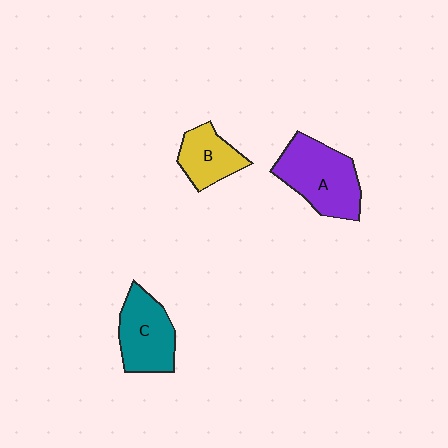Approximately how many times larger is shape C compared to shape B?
Approximately 1.4 times.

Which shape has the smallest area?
Shape B (yellow).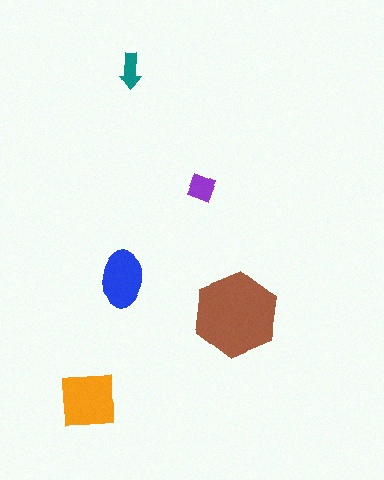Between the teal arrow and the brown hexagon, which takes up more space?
The brown hexagon.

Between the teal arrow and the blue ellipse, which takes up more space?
The blue ellipse.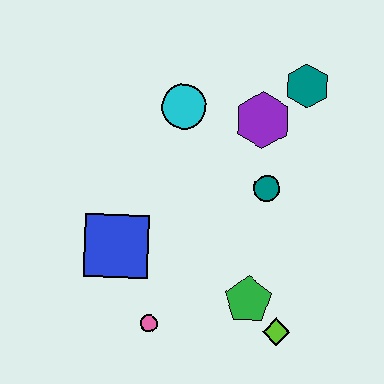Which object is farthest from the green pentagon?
The teal hexagon is farthest from the green pentagon.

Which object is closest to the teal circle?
The purple hexagon is closest to the teal circle.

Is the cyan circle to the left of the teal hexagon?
Yes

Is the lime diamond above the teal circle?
No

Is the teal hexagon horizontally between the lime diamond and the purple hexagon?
No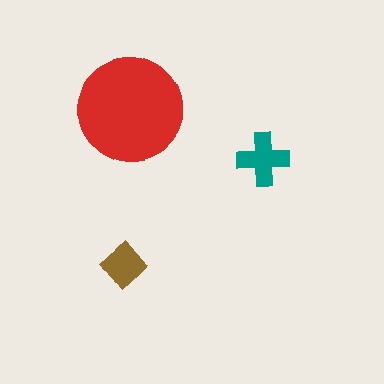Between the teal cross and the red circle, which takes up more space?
The red circle.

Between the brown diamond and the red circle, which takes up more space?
The red circle.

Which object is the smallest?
The brown diamond.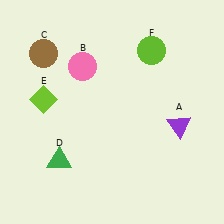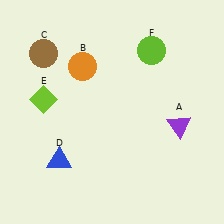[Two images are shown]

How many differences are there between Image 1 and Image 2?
There are 2 differences between the two images.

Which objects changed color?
B changed from pink to orange. D changed from green to blue.